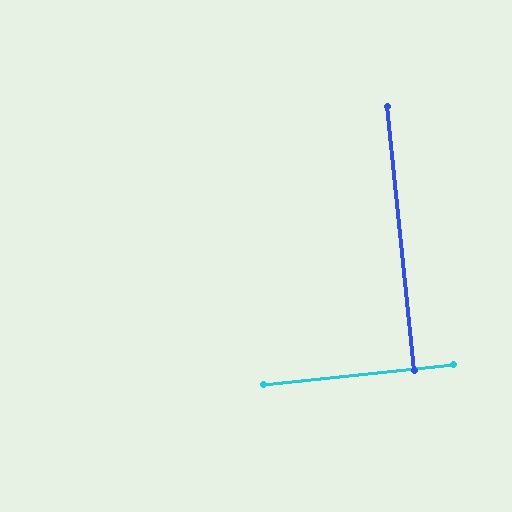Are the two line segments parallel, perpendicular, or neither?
Perpendicular — they meet at approximately 90°.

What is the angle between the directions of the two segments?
Approximately 90 degrees.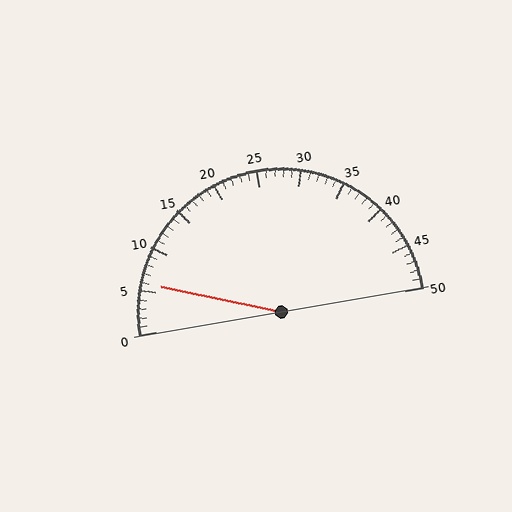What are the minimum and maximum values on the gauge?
The gauge ranges from 0 to 50.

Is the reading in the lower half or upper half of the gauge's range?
The reading is in the lower half of the range (0 to 50).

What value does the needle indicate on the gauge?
The needle indicates approximately 6.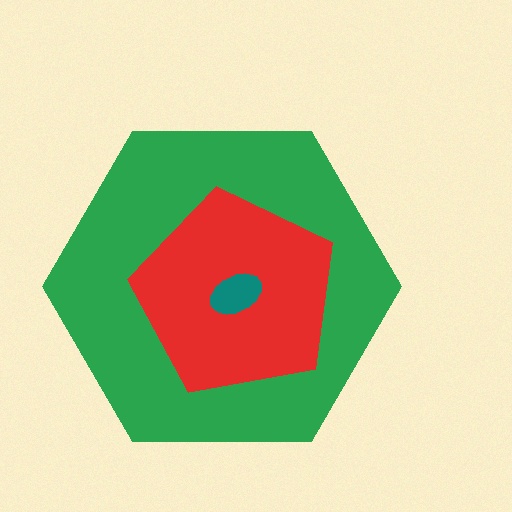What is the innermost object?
The teal ellipse.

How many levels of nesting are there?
3.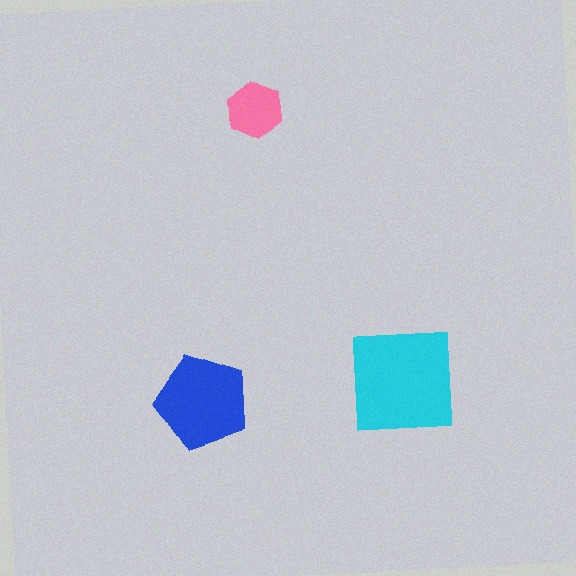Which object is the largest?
The cyan square.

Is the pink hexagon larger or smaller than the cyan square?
Smaller.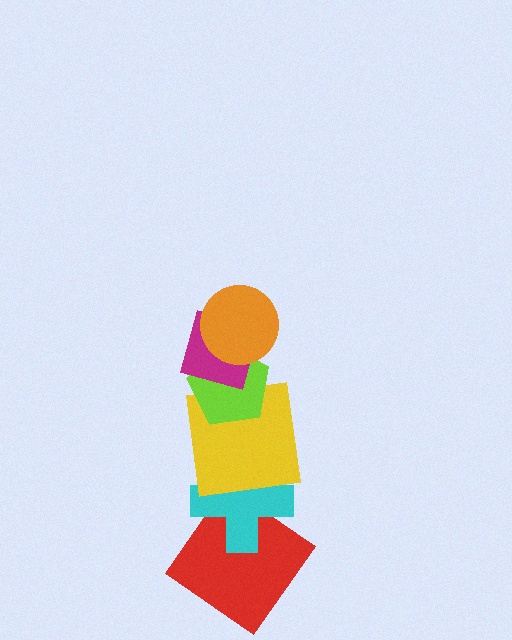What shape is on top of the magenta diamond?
The orange circle is on top of the magenta diamond.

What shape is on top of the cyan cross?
The yellow square is on top of the cyan cross.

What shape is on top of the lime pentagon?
The magenta diamond is on top of the lime pentagon.